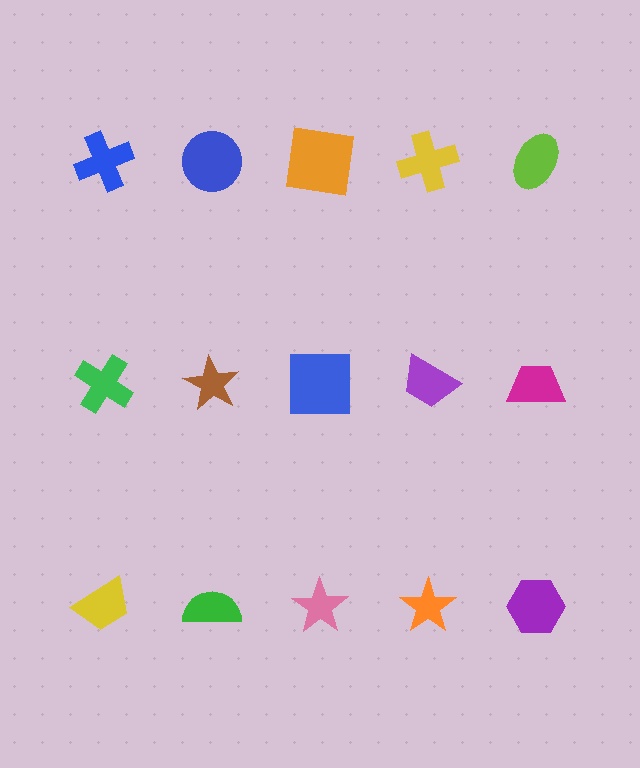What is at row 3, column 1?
A yellow trapezoid.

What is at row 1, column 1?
A blue cross.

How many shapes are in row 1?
5 shapes.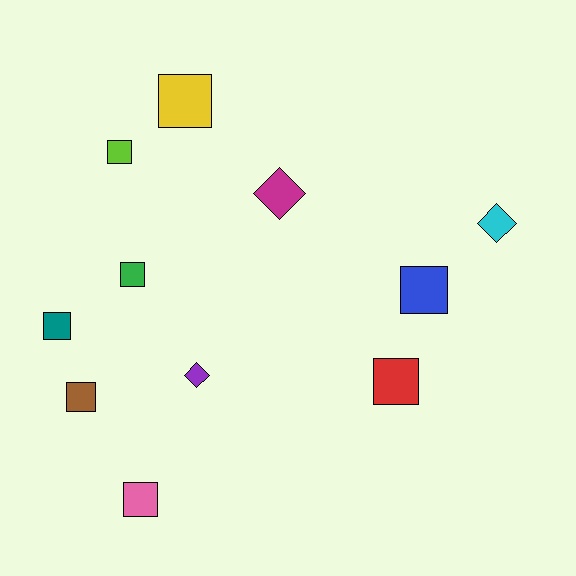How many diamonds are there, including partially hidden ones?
There are 3 diamonds.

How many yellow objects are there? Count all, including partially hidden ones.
There is 1 yellow object.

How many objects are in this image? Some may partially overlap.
There are 11 objects.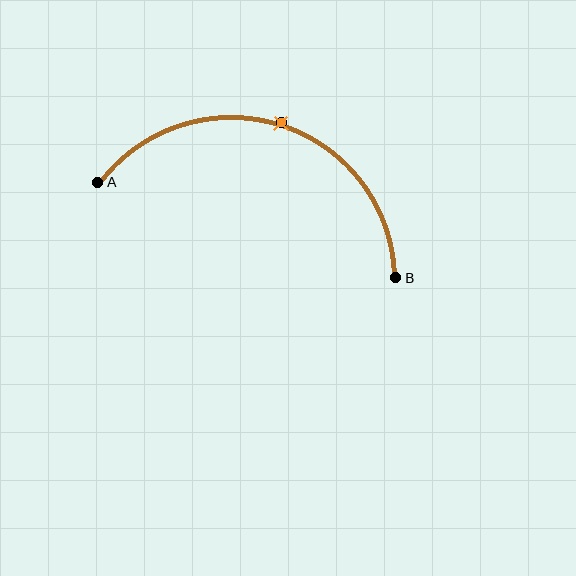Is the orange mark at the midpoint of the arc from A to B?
Yes. The orange mark lies on the arc at equal arc-length from both A and B — it is the arc midpoint.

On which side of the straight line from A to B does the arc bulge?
The arc bulges above the straight line connecting A and B.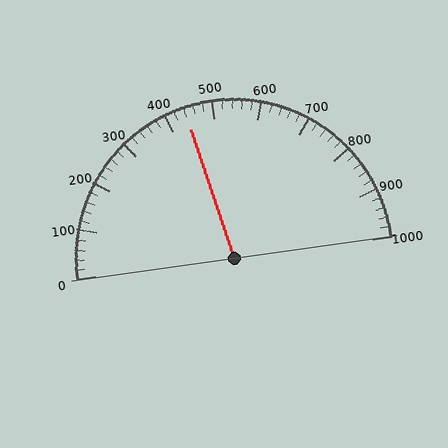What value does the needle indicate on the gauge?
The needle indicates approximately 440.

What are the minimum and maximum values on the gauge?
The gauge ranges from 0 to 1000.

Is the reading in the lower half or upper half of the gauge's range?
The reading is in the lower half of the range (0 to 1000).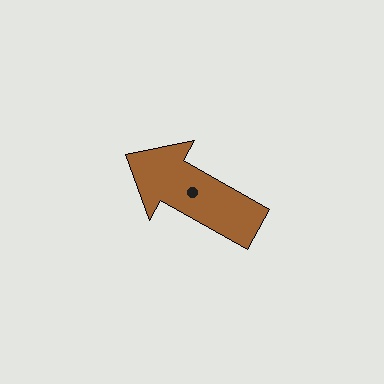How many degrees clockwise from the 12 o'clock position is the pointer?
Approximately 299 degrees.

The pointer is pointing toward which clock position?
Roughly 10 o'clock.